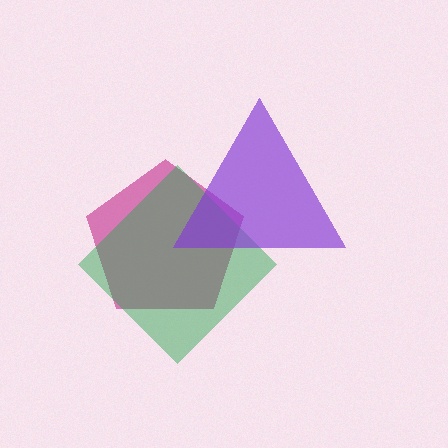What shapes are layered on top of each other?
The layered shapes are: a magenta pentagon, a green diamond, a purple triangle.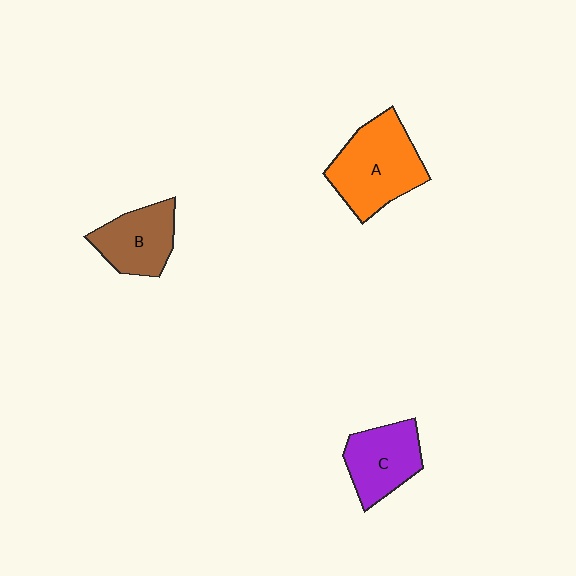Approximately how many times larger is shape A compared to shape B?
Approximately 1.5 times.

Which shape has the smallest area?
Shape B (brown).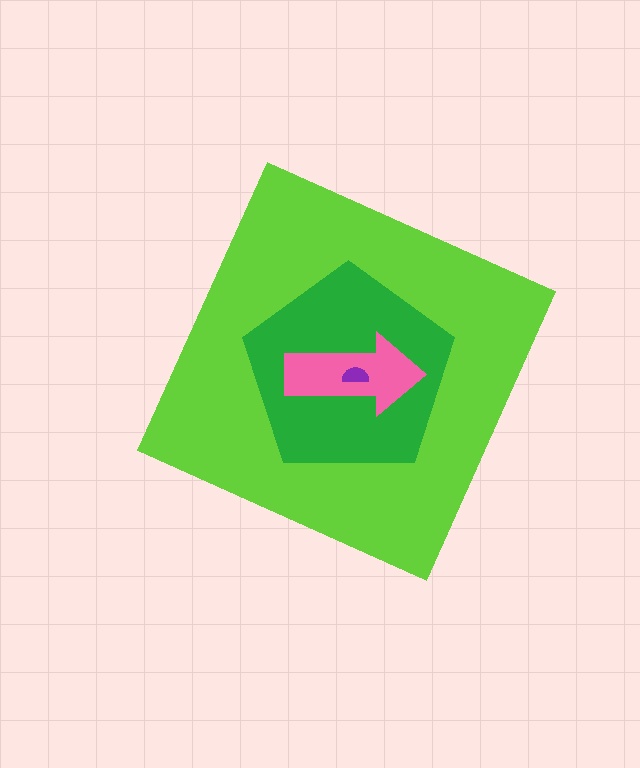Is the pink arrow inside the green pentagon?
Yes.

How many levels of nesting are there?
4.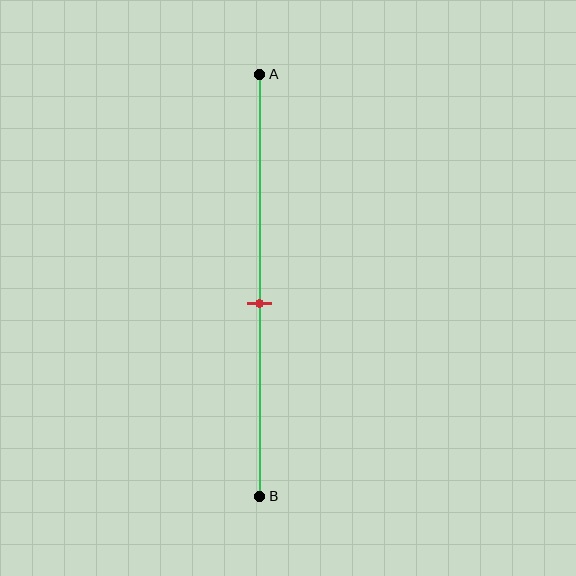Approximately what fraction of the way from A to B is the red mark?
The red mark is approximately 55% of the way from A to B.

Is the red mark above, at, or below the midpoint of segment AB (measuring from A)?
The red mark is below the midpoint of segment AB.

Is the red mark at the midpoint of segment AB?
No, the mark is at about 55% from A, not at the 50% midpoint.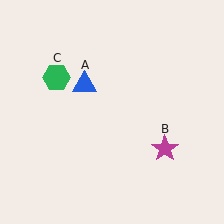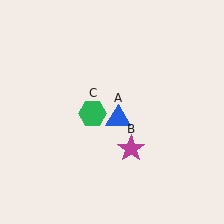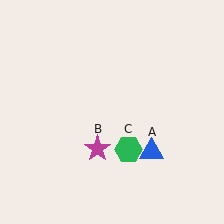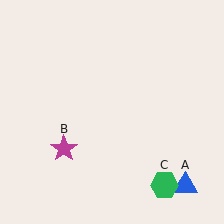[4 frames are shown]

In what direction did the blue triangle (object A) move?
The blue triangle (object A) moved down and to the right.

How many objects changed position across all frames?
3 objects changed position: blue triangle (object A), magenta star (object B), green hexagon (object C).